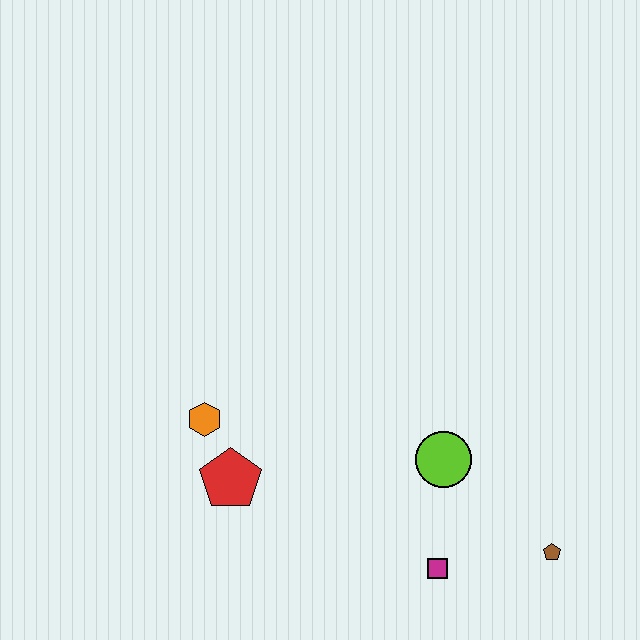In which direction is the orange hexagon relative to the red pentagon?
The orange hexagon is above the red pentagon.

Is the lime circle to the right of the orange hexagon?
Yes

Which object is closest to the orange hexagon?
The red pentagon is closest to the orange hexagon.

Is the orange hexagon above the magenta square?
Yes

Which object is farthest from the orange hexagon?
The brown pentagon is farthest from the orange hexagon.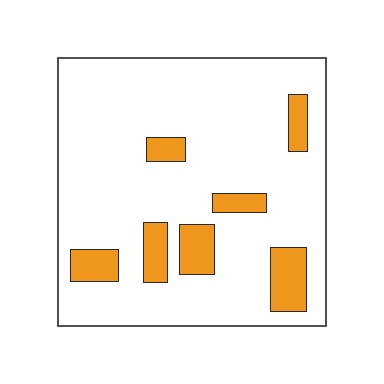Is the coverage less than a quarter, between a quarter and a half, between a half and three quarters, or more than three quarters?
Less than a quarter.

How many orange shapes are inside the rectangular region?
7.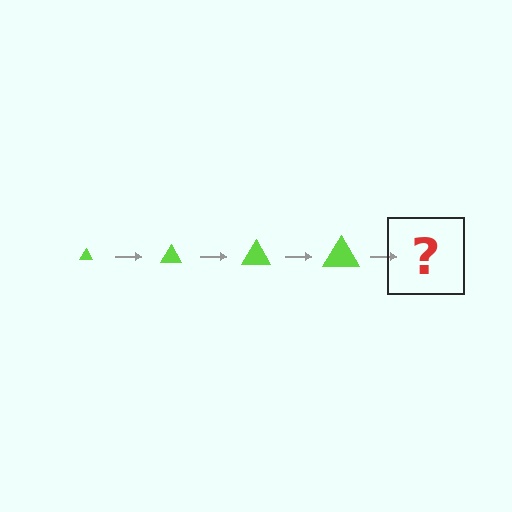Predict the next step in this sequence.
The next step is a lime triangle, larger than the previous one.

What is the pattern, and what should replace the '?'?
The pattern is that the triangle gets progressively larger each step. The '?' should be a lime triangle, larger than the previous one.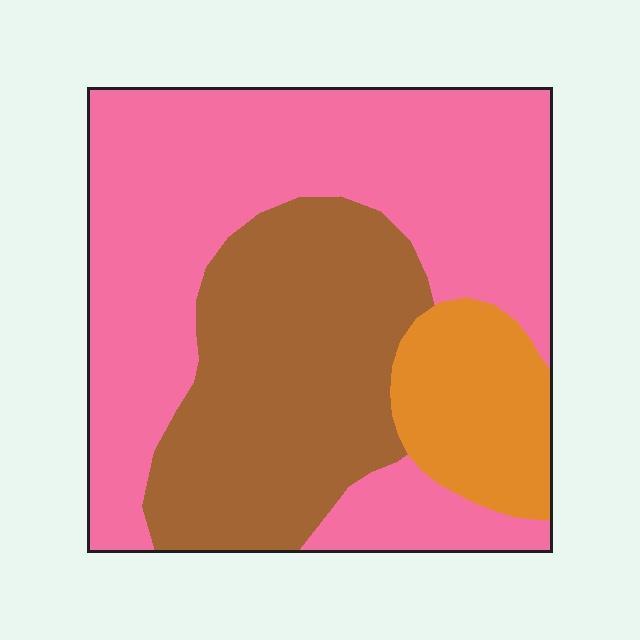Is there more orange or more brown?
Brown.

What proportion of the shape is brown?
Brown takes up about one third (1/3) of the shape.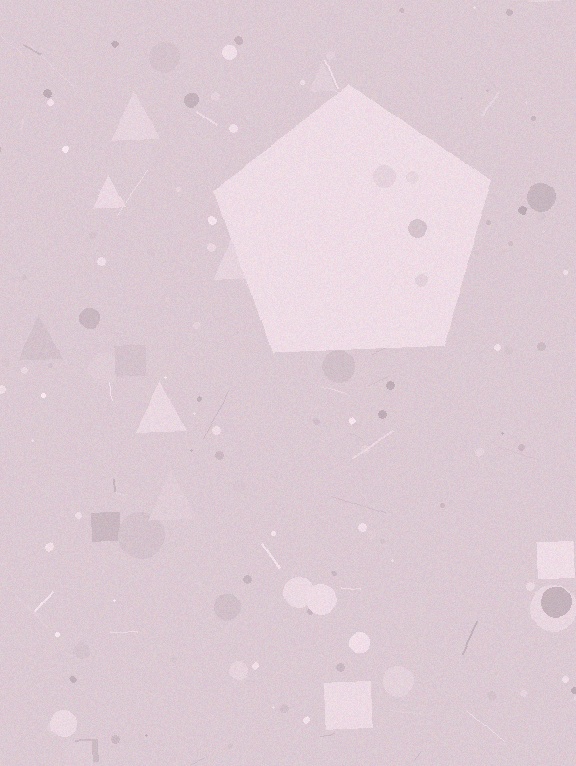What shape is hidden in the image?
A pentagon is hidden in the image.